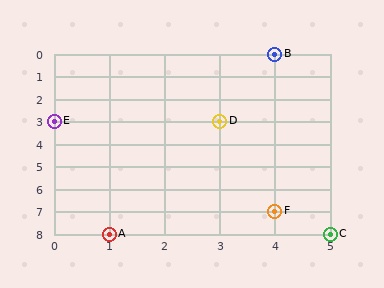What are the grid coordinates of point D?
Point D is at grid coordinates (3, 3).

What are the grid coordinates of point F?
Point F is at grid coordinates (4, 7).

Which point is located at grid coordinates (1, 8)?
Point A is at (1, 8).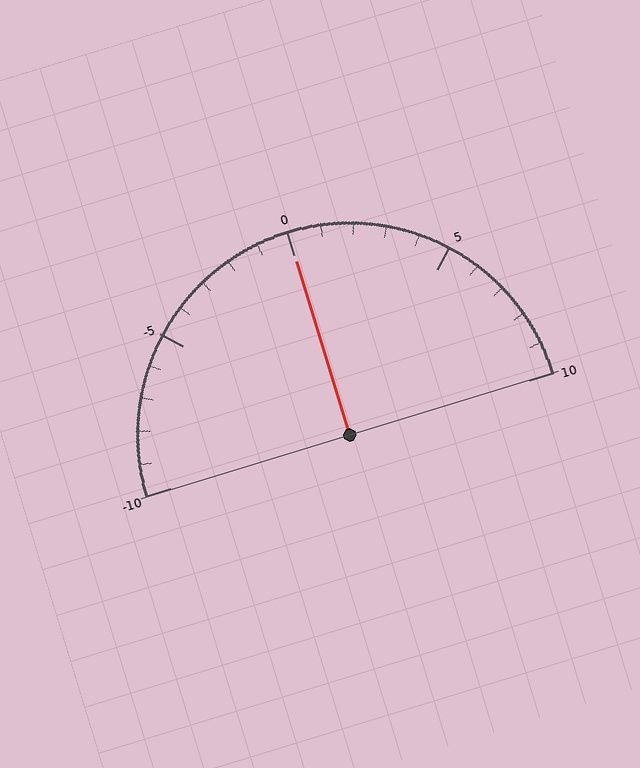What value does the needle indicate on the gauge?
The needle indicates approximately 0.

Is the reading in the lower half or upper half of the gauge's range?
The reading is in the upper half of the range (-10 to 10).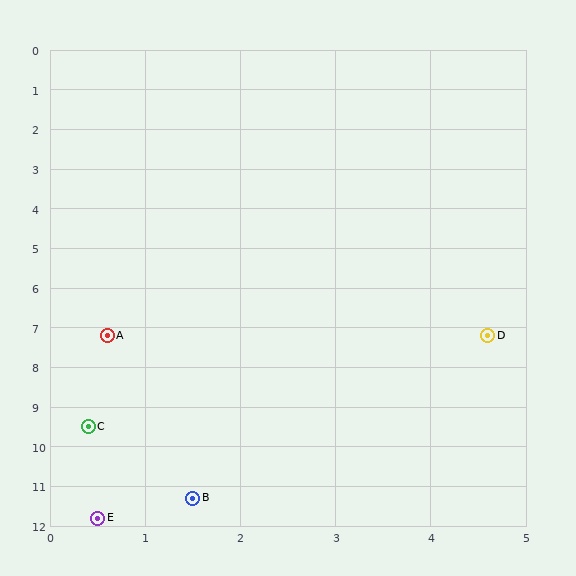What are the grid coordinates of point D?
Point D is at approximately (4.6, 7.2).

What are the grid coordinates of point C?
Point C is at approximately (0.4, 9.5).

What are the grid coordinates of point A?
Point A is at approximately (0.6, 7.2).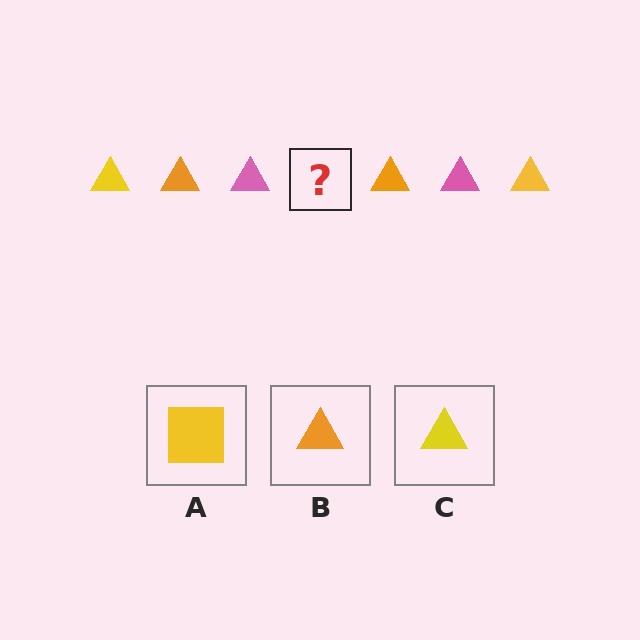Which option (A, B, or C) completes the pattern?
C.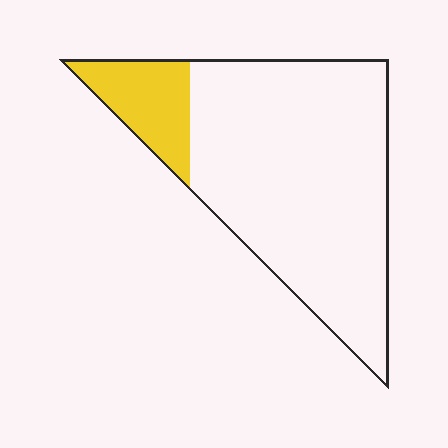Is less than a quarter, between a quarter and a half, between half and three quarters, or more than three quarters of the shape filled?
Less than a quarter.